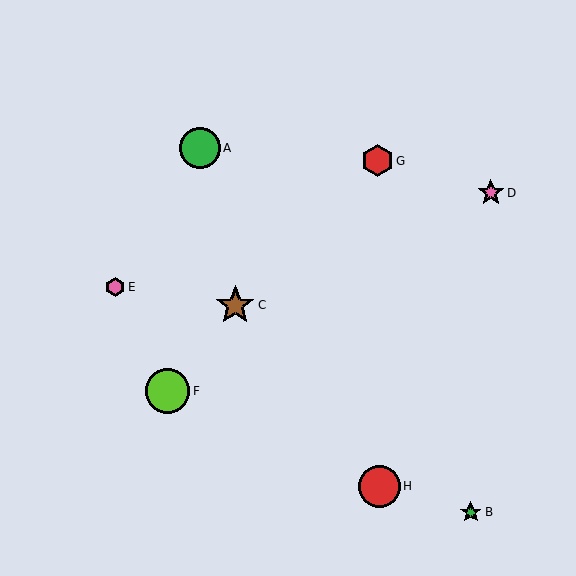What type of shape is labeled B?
Shape B is a green star.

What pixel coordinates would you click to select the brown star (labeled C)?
Click at (235, 305) to select the brown star C.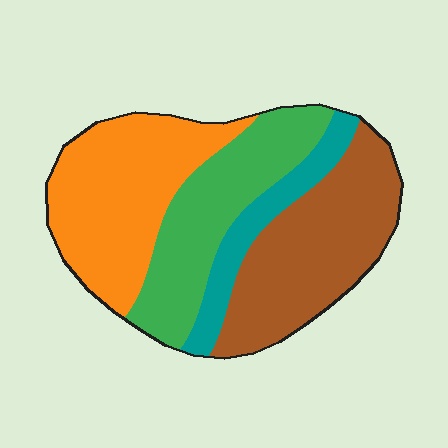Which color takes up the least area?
Teal, at roughly 10%.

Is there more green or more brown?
Brown.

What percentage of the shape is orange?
Orange takes up between a sixth and a third of the shape.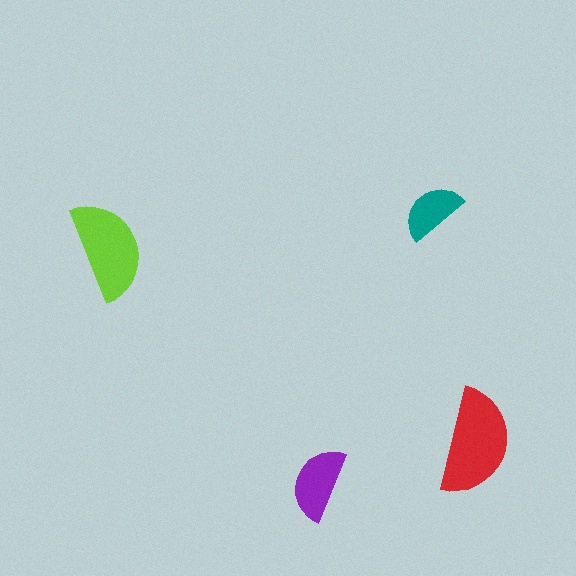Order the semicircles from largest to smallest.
the red one, the lime one, the purple one, the teal one.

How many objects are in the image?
There are 4 objects in the image.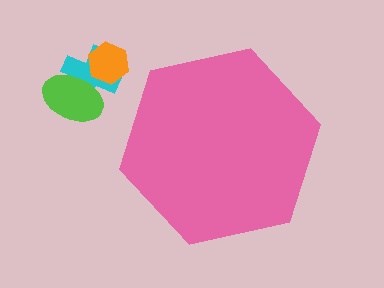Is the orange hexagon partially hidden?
No, the orange hexagon is fully visible.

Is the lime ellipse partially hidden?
No, the lime ellipse is fully visible.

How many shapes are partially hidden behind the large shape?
0 shapes are partially hidden.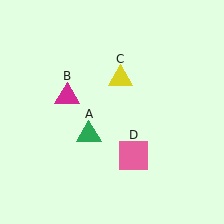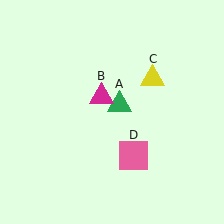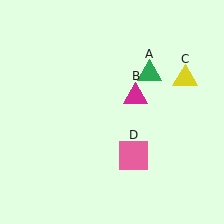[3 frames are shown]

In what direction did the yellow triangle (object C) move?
The yellow triangle (object C) moved right.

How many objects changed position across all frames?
3 objects changed position: green triangle (object A), magenta triangle (object B), yellow triangle (object C).